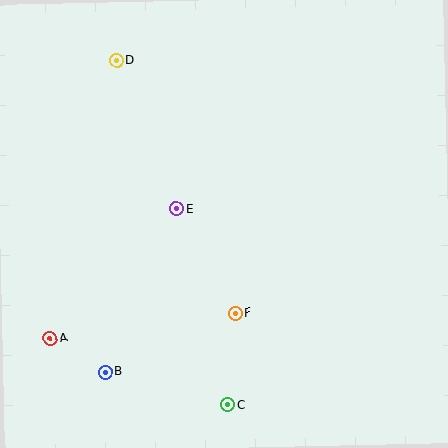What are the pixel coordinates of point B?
Point B is at (106, 372).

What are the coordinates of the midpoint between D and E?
The midpoint between D and E is at (147, 135).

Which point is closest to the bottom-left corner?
Point A is closest to the bottom-left corner.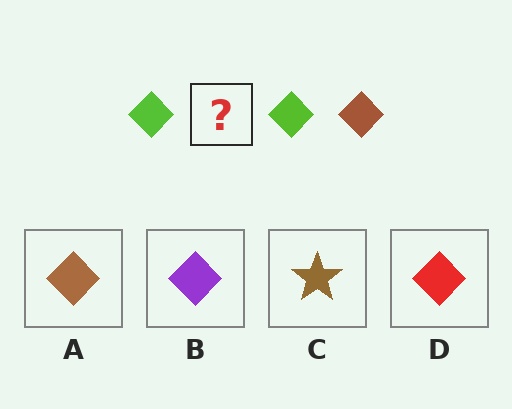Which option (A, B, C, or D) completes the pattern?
A.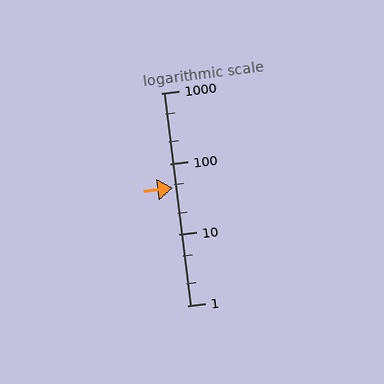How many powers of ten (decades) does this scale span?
The scale spans 3 decades, from 1 to 1000.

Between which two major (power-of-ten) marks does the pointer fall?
The pointer is between 10 and 100.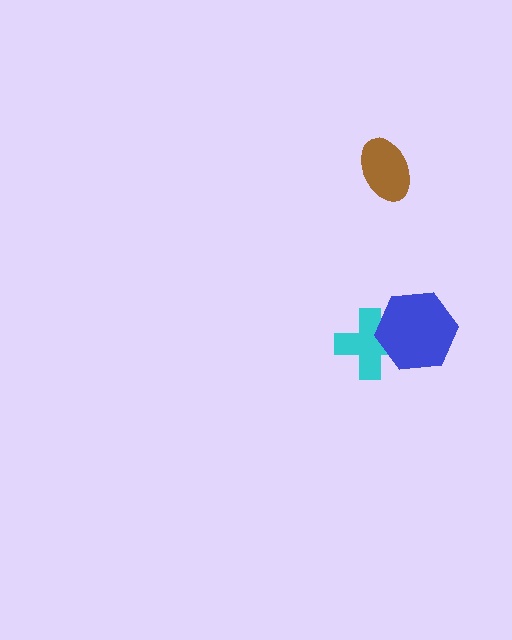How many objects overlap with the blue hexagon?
1 object overlaps with the blue hexagon.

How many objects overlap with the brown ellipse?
0 objects overlap with the brown ellipse.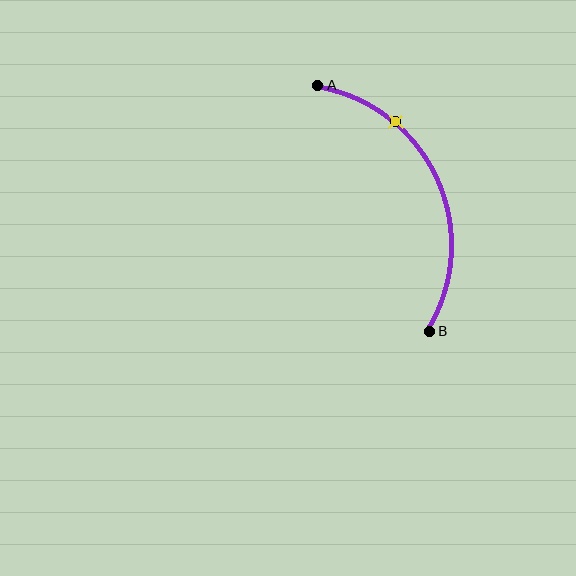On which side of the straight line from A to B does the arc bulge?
The arc bulges to the right of the straight line connecting A and B.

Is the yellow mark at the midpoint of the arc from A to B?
No. The yellow mark lies on the arc but is closer to endpoint A. The arc midpoint would be at the point on the curve equidistant along the arc from both A and B.